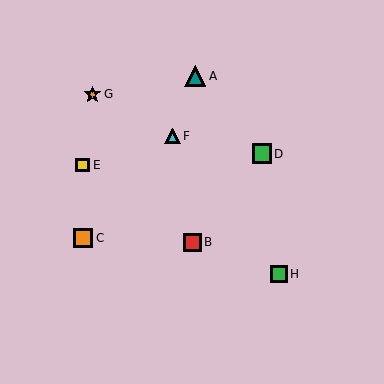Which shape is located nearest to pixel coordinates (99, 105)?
The orange star (labeled G) at (92, 94) is nearest to that location.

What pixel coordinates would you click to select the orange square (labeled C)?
Click at (83, 238) to select the orange square C.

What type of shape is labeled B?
Shape B is a red square.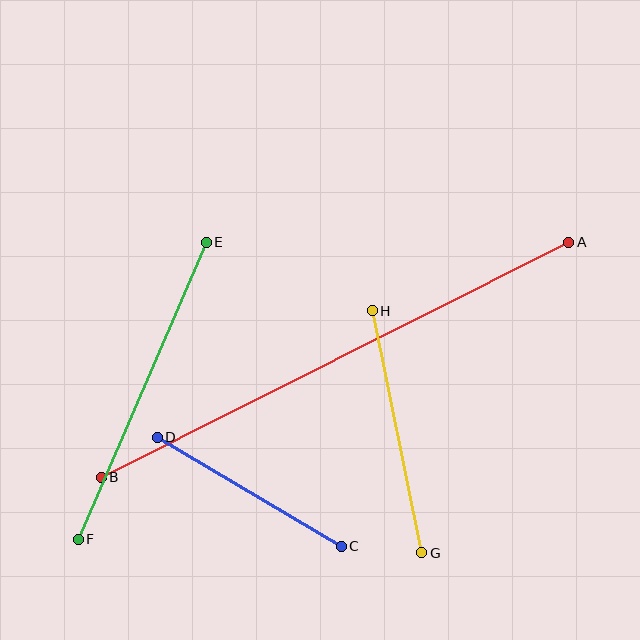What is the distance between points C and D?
The distance is approximately 214 pixels.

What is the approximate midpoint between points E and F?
The midpoint is at approximately (142, 391) pixels.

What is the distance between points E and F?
The distance is approximately 323 pixels.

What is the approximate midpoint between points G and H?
The midpoint is at approximately (397, 432) pixels.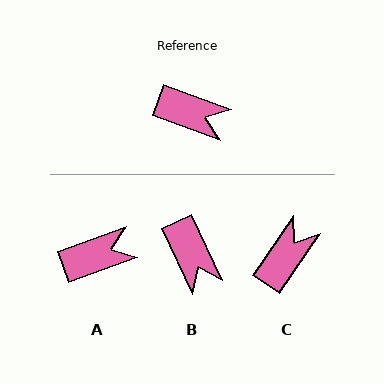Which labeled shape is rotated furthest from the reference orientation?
C, about 75 degrees away.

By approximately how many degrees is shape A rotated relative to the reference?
Approximately 39 degrees counter-clockwise.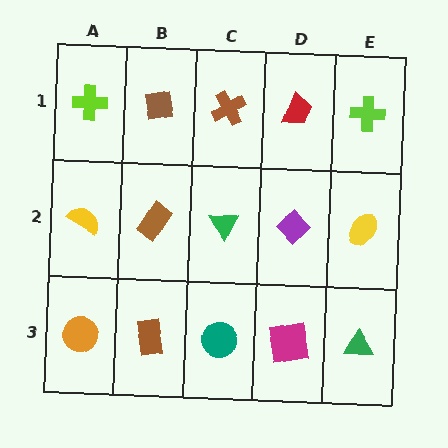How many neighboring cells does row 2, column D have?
4.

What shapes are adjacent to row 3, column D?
A purple diamond (row 2, column D), a teal circle (row 3, column C), a green triangle (row 3, column E).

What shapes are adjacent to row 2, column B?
A brown square (row 1, column B), a brown rectangle (row 3, column B), a yellow semicircle (row 2, column A), a green triangle (row 2, column C).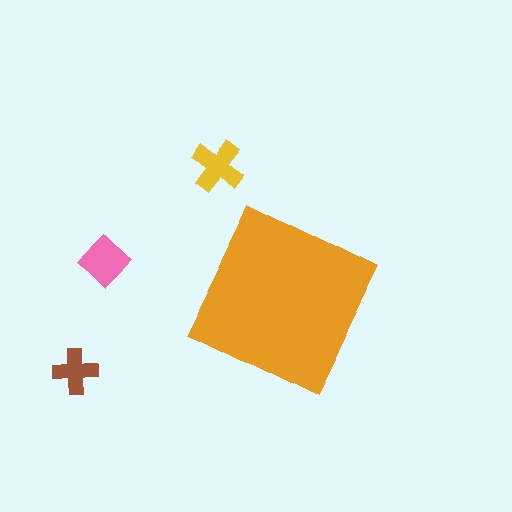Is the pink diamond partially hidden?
No, the pink diamond is fully visible.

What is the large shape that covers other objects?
An orange diamond.